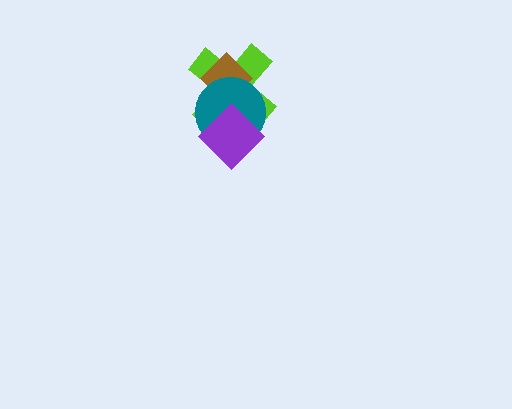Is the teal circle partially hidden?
Yes, it is partially covered by another shape.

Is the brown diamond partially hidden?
Yes, it is partially covered by another shape.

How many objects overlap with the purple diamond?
2 objects overlap with the purple diamond.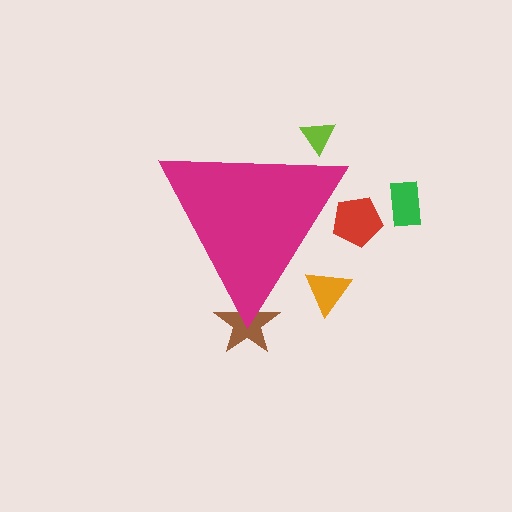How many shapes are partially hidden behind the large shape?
4 shapes are partially hidden.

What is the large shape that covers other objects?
A magenta triangle.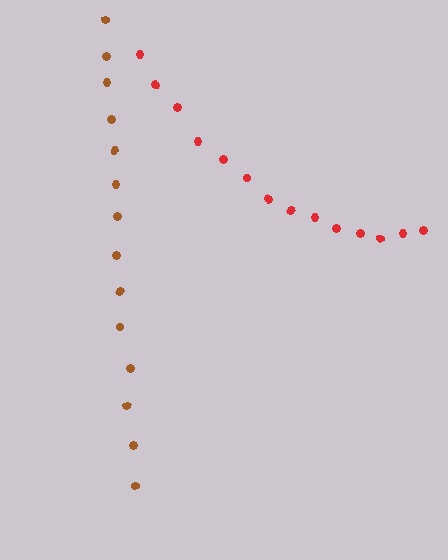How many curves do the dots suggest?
There are 2 distinct paths.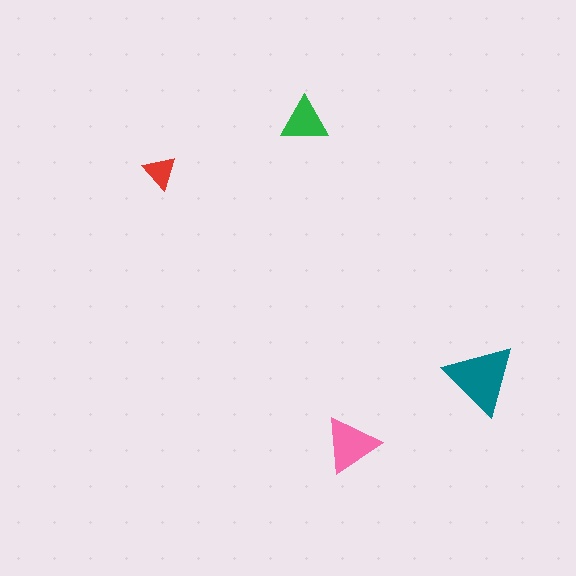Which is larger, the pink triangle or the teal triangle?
The teal one.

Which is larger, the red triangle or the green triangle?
The green one.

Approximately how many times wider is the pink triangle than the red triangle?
About 1.5 times wider.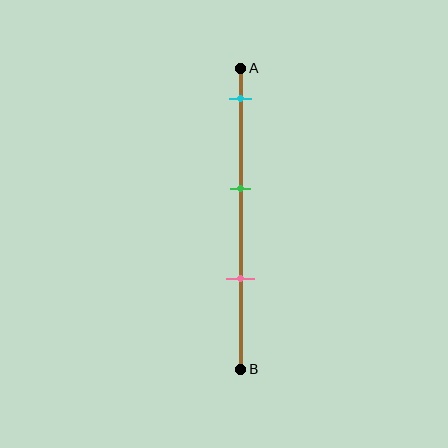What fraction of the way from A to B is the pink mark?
The pink mark is approximately 70% (0.7) of the way from A to B.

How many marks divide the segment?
There are 3 marks dividing the segment.